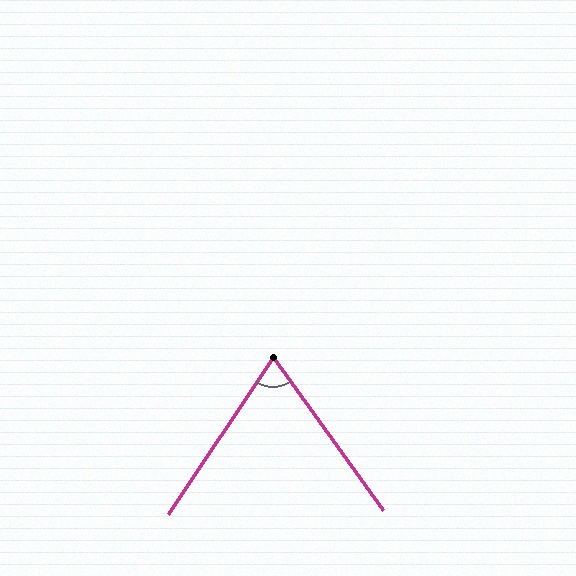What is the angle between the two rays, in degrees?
Approximately 69 degrees.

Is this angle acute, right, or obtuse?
It is acute.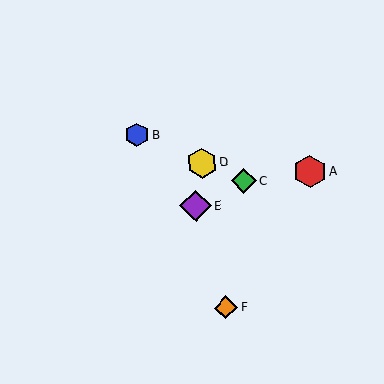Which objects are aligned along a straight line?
Objects B, C, D are aligned along a straight line.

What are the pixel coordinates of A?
Object A is at (310, 172).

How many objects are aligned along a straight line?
3 objects (B, C, D) are aligned along a straight line.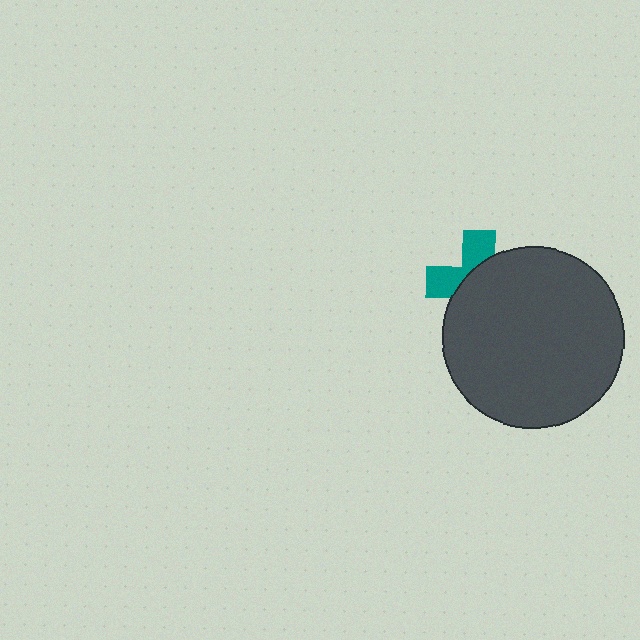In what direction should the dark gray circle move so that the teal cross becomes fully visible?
The dark gray circle should move toward the lower-right. That is the shortest direction to clear the overlap and leave the teal cross fully visible.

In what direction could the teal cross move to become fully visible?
The teal cross could move toward the upper-left. That would shift it out from behind the dark gray circle entirely.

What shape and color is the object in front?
The object in front is a dark gray circle.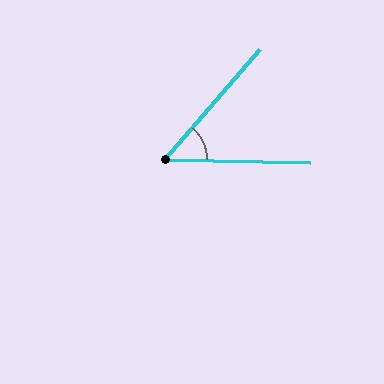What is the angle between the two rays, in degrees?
Approximately 51 degrees.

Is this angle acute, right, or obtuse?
It is acute.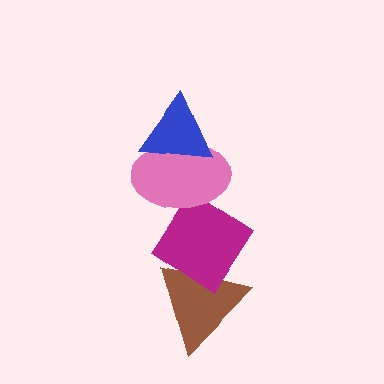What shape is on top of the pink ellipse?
The blue triangle is on top of the pink ellipse.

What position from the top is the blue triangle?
The blue triangle is 1st from the top.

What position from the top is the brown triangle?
The brown triangle is 4th from the top.